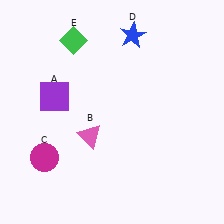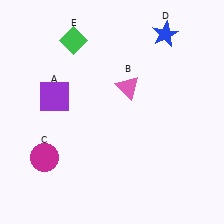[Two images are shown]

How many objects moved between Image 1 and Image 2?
2 objects moved between the two images.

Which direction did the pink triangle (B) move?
The pink triangle (B) moved up.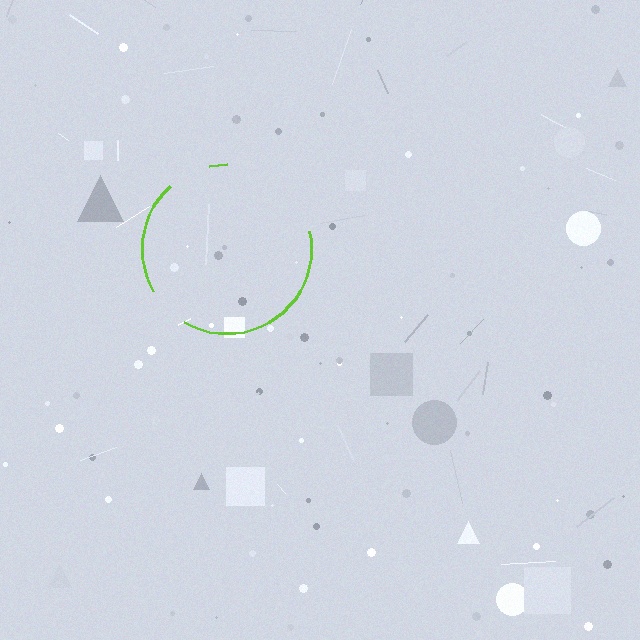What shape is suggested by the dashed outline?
The dashed outline suggests a circle.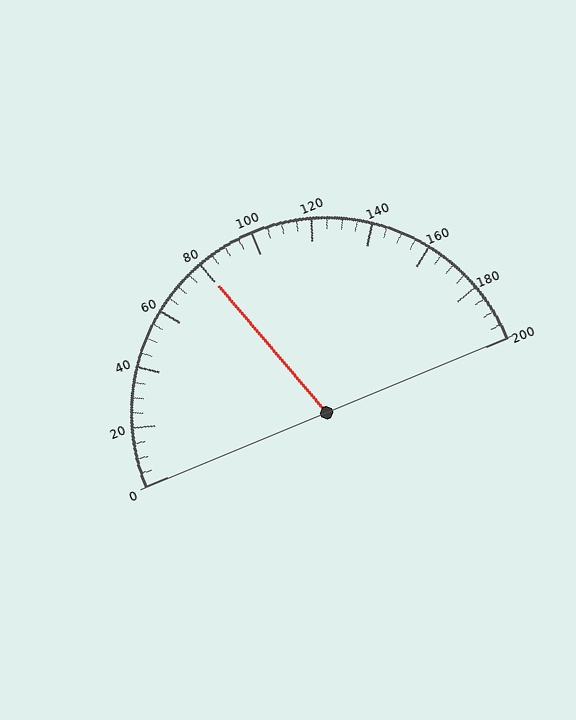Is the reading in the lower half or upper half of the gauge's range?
The reading is in the lower half of the range (0 to 200).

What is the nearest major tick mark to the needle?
The nearest major tick mark is 80.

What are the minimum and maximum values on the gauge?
The gauge ranges from 0 to 200.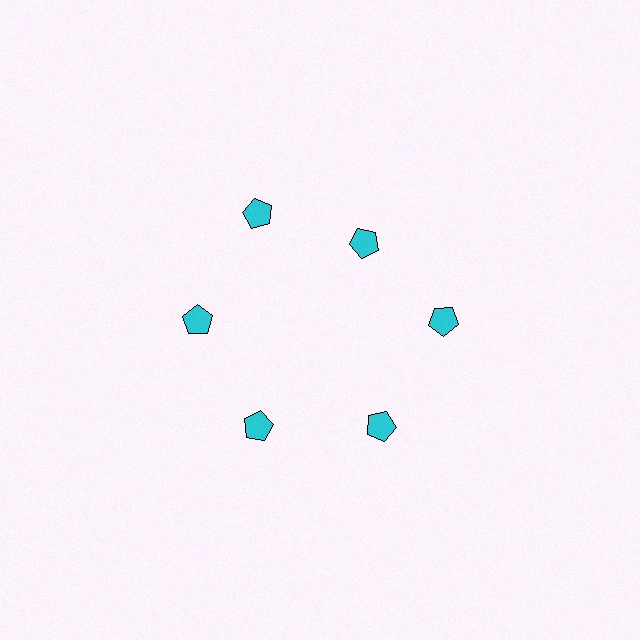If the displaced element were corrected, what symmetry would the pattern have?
It would have 6-fold rotational symmetry — the pattern would map onto itself every 60 degrees.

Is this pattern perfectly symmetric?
No. The 6 cyan pentagons are arranged in a ring, but one element near the 1 o'clock position is pulled inward toward the center, breaking the 6-fold rotational symmetry.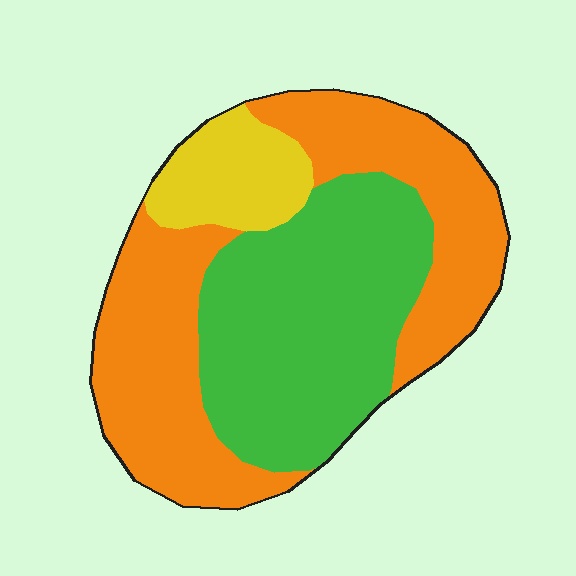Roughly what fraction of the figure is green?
Green takes up about two fifths (2/5) of the figure.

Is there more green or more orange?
Orange.